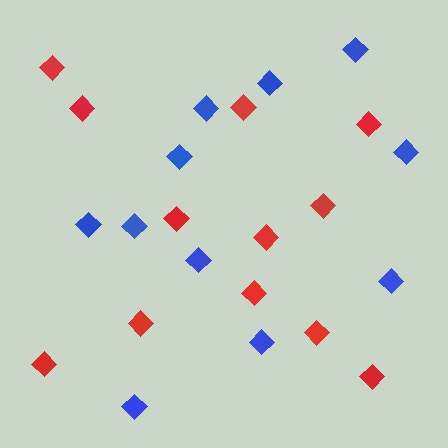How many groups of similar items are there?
There are 2 groups: one group of red diamonds (12) and one group of blue diamonds (11).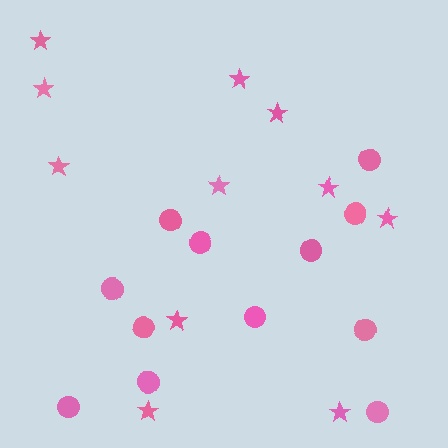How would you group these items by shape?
There are 2 groups: one group of circles (12) and one group of stars (11).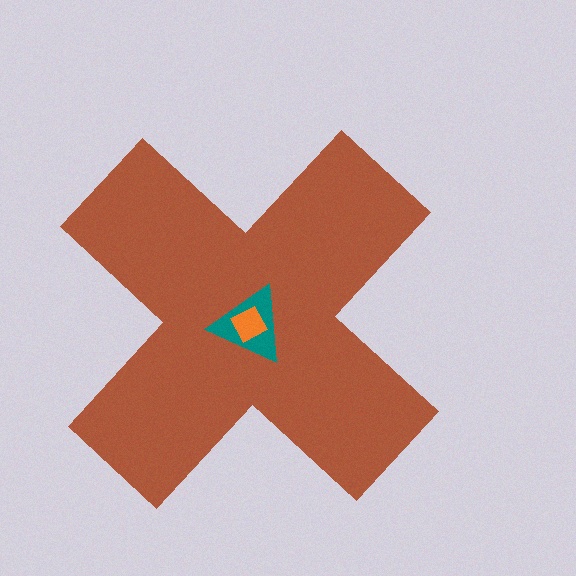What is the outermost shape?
The brown cross.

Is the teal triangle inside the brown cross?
Yes.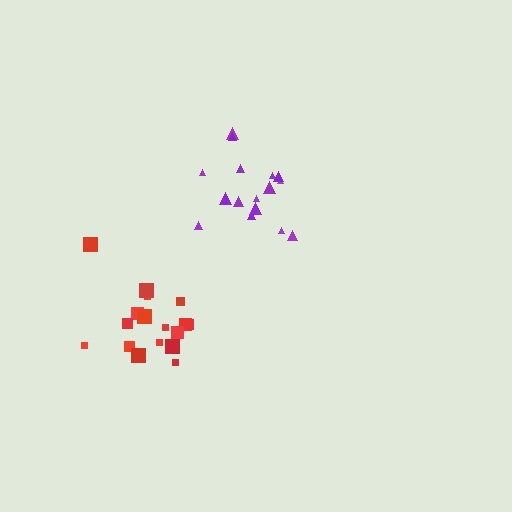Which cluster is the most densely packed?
Red.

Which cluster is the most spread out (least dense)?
Purple.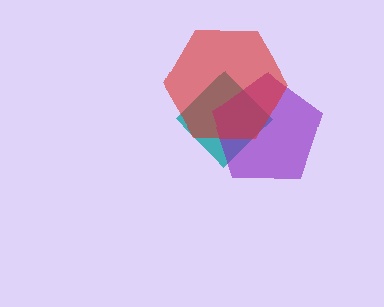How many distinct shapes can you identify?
There are 3 distinct shapes: a teal diamond, a purple pentagon, a red hexagon.